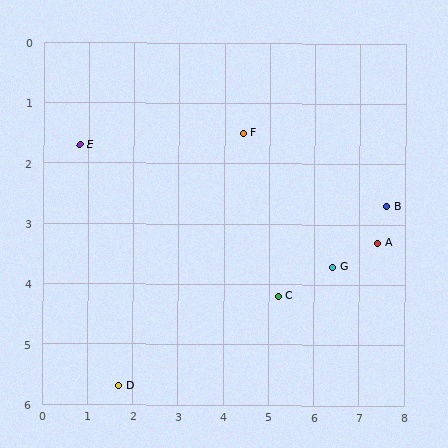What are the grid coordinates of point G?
Point G is at approximately (6.4, 3.7).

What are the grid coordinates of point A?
Point A is at approximately (7.4, 3.3).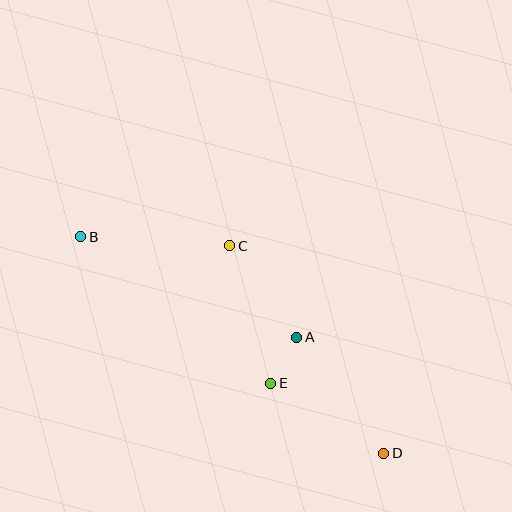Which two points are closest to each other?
Points A and E are closest to each other.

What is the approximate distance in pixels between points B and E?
The distance between B and E is approximately 239 pixels.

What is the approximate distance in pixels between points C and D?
The distance between C and D is approximately 258 pixels.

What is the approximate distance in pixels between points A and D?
The distance between A and D is approximately 145 pixels.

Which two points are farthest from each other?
Points B and D are farthest from each other.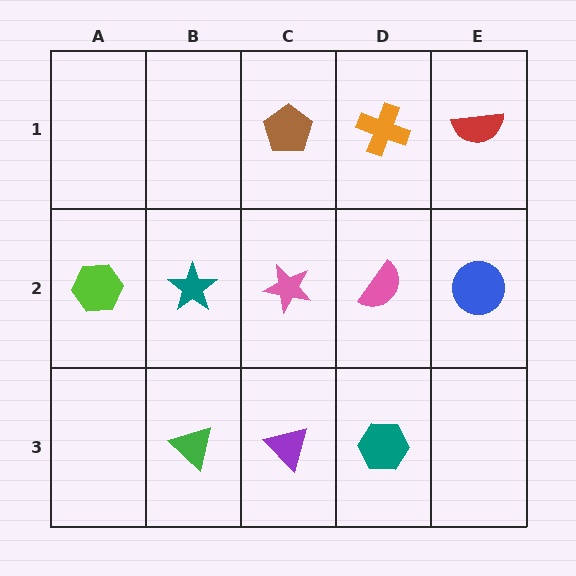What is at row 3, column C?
A purple triangle.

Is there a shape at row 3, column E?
No, that cell is empty.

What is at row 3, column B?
A green triangle.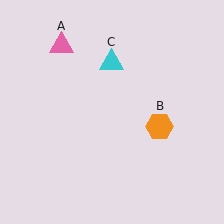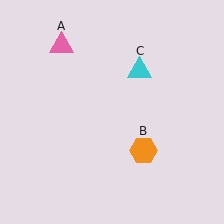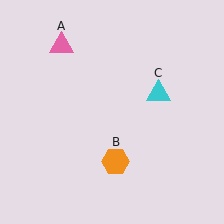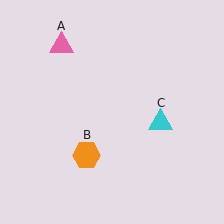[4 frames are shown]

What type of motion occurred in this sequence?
The orange hexagon (object B), cyan triangle (object C) rotated clockwise around the center of the scene.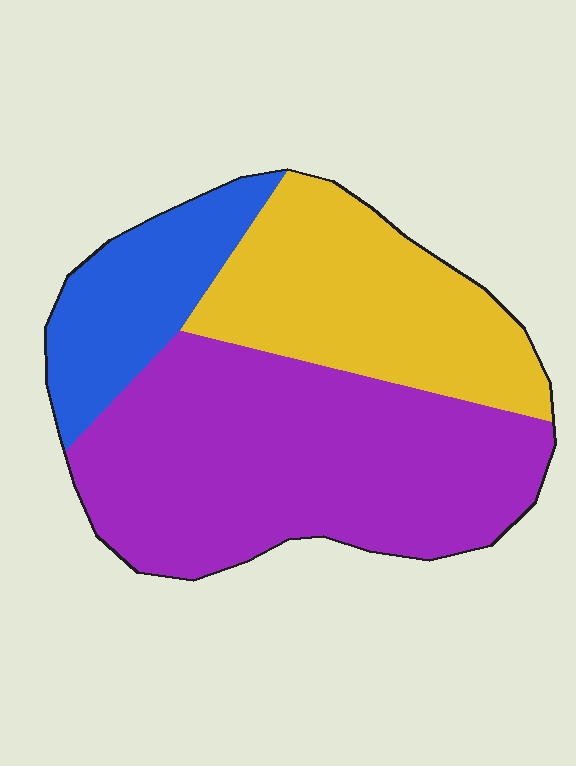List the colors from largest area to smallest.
From largest to smallest: purple, yellow, blue.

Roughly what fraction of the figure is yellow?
Yellow covers roughly 30% of the figure.